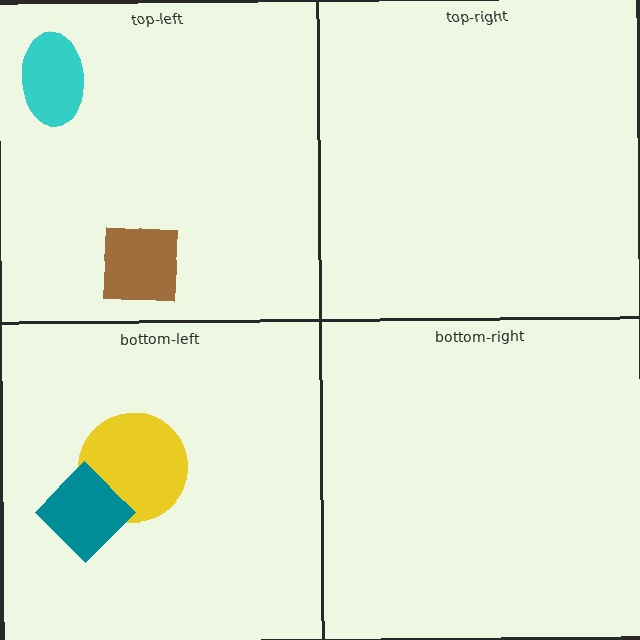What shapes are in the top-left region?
The cyan ellipse, the brown square.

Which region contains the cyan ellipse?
The top-left region.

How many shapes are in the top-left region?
2.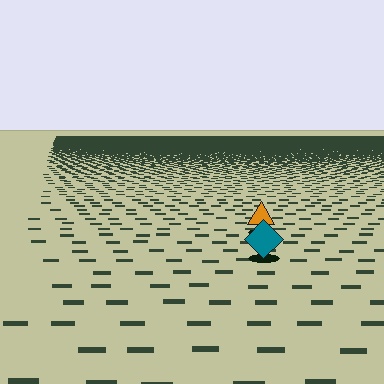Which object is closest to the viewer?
The teal diamond is closest. The texture marks near it are larger and more spread out.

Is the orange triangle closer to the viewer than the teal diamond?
No. The teal diamond is closer — you can tell from the texture gradient: the ground texture is coarser near it.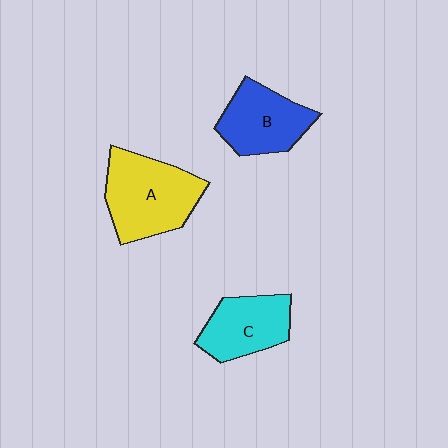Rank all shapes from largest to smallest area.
From largest to smallest: A (yellow), B (blue), C (cyan).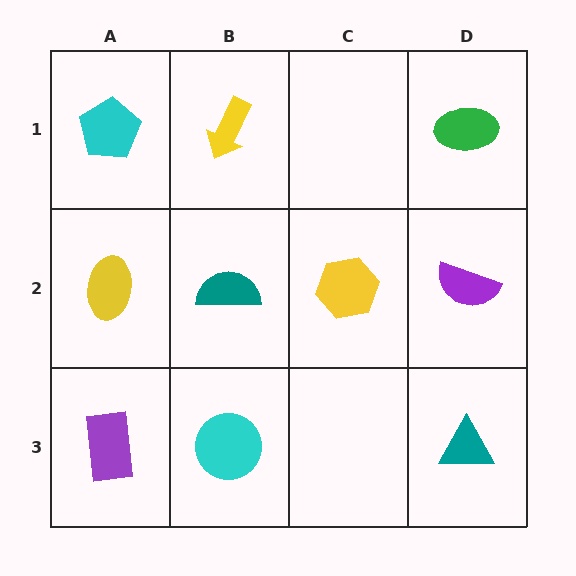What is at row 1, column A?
A cyan pentagon.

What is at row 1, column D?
A green ellipse.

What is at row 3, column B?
A cyan circle.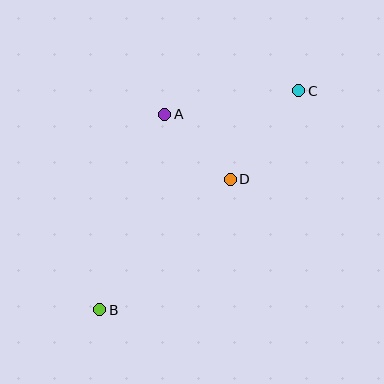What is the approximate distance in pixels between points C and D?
The distance between C and D is approximately 112 pixels.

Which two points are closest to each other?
Points A and D are closest to each other.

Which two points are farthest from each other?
Points B and C are farthest from each other.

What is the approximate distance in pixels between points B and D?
The distance between B and D is approximately 185 pixels.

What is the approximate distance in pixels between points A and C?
The distance between A and C is approximately 136 pixels.